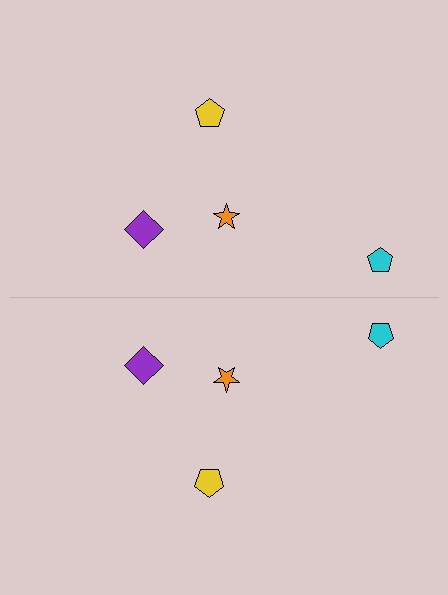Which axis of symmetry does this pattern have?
The pattern has a horizontal axis of symmetry running through the center of the image.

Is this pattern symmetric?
Yes, this pattern has bilateral (reflection) symmetry.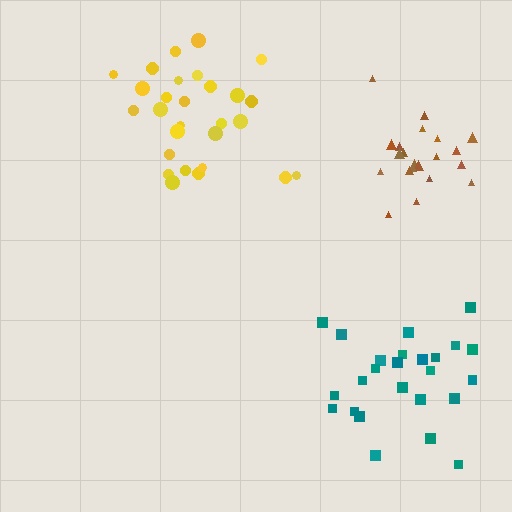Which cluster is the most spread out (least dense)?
Yellow.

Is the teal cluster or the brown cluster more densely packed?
Brown.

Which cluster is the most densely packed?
Brown.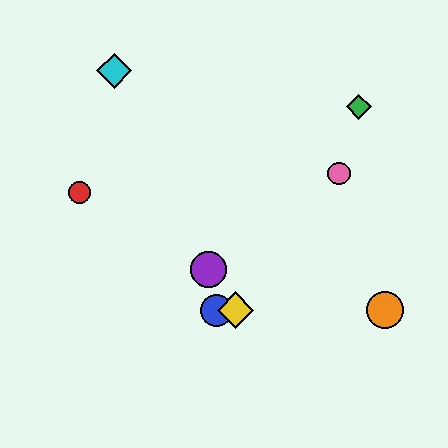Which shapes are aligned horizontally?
The blue circle, the yellow diamond, the orange circle are aligned horizontally.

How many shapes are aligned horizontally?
3 shapes (the blue circle, the yellow diamond, the orange circle) are aligned horizontally.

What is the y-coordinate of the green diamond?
The green diamond is at y≈107.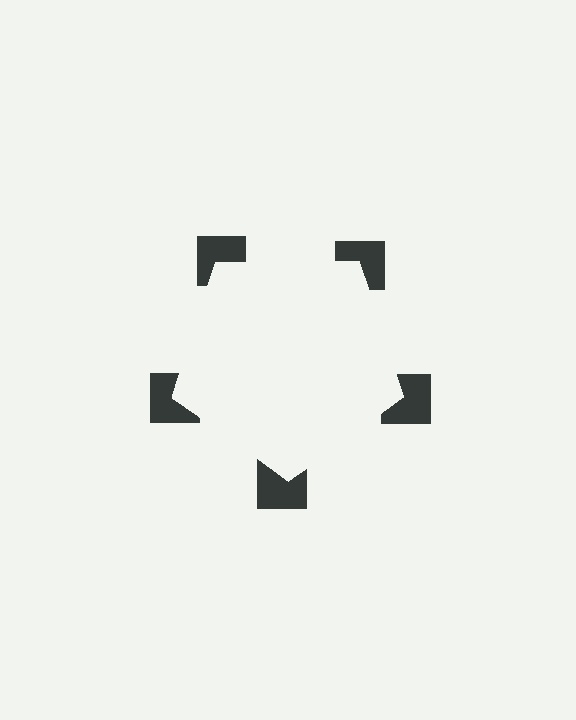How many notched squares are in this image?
There are 5 — one at each vertex of the illusory pentagon.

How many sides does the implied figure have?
5 sides.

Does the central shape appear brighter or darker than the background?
It typically appears slightly brighter than the background, even though no actual brightness change is drawn.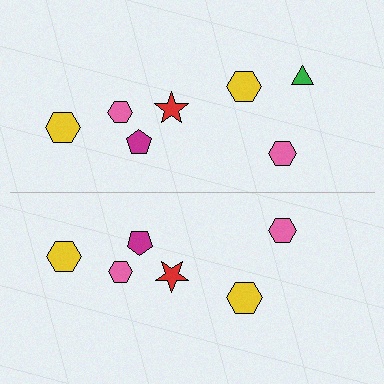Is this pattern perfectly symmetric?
No, the pattern is not perfectly symmetric. A green triangle is missing from the bottom side.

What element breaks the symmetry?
A green triangle is missing from the bottom side.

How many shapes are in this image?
There are 13 shapes in this image.